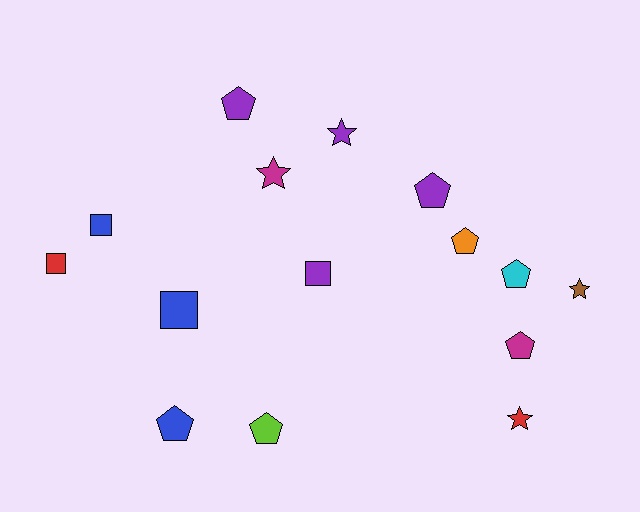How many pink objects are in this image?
There are no pink objects.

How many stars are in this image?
There are 4 stars.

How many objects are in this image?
There are 15 objects.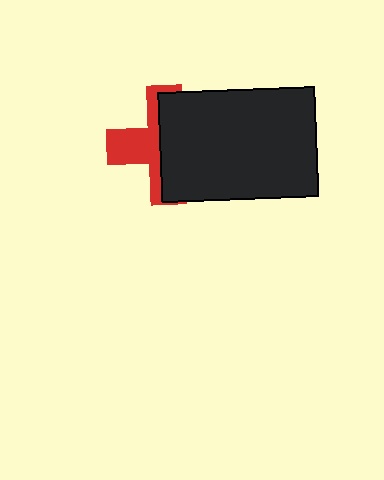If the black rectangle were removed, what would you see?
You would see the complete red cross.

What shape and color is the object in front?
The object in front is a black rectangle.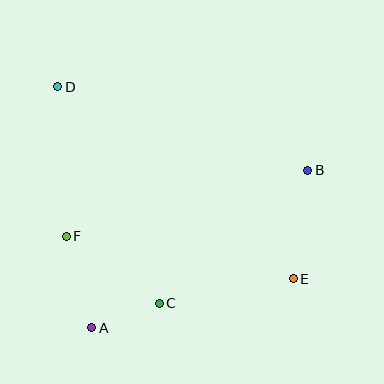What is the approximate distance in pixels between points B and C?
The distance between B and C is approximately 199 pixels.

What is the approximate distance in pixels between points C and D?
The distance between C and D is approximately 239 pixels.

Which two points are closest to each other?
Points A and C are closest to each other.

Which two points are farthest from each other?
Points D and E are farthest from each other.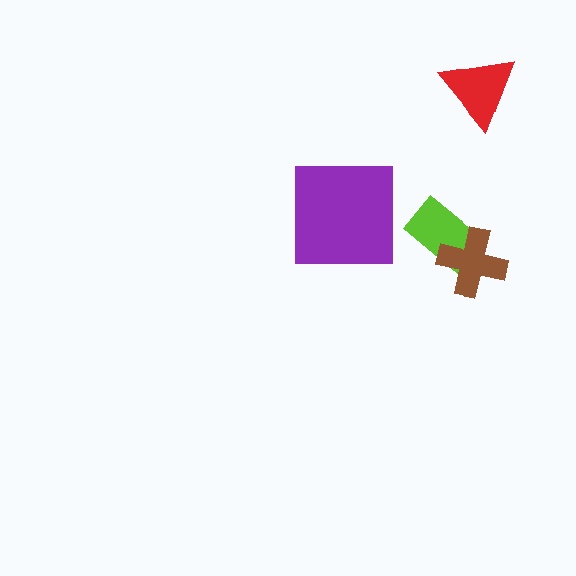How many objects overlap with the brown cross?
1 object overlaps with the brown cross.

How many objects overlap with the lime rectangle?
1 object overlaps with the lime rectangle.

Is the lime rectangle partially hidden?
Yes, it is partially covered by another shape.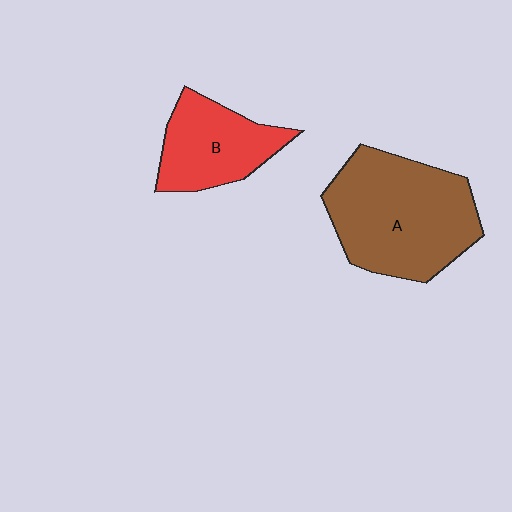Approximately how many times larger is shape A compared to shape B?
Approximately 1.7 times.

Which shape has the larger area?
Shape A (brown).